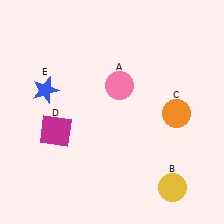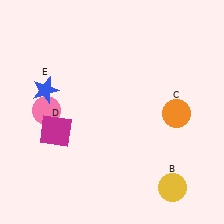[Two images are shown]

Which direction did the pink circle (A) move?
The pink circle (A) moved left.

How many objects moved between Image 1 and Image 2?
1 object moved between the two images.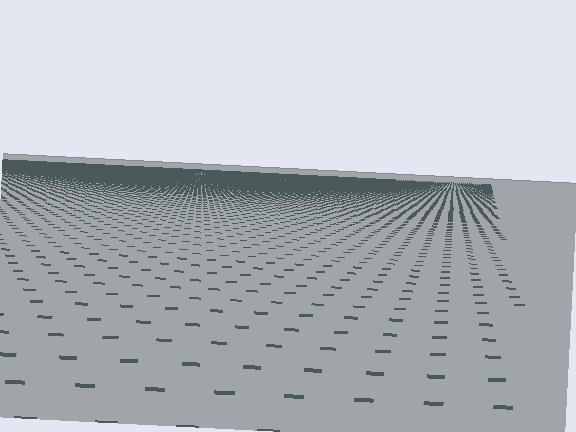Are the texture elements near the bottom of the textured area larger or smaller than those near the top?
Larger. Near the bottom, elements are closer to the viewer and appear at a bigger on-screen size.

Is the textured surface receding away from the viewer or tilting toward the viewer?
The surface is receding away from the viewer. Texture elements get smaller and denser toward the top.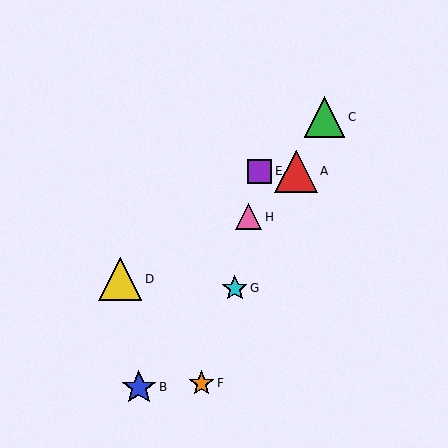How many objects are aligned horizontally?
2 objects (A, E) are aligned horizontally.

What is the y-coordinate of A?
Object A is at y≈171.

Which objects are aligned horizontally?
Objects A, E are aligned horizontally.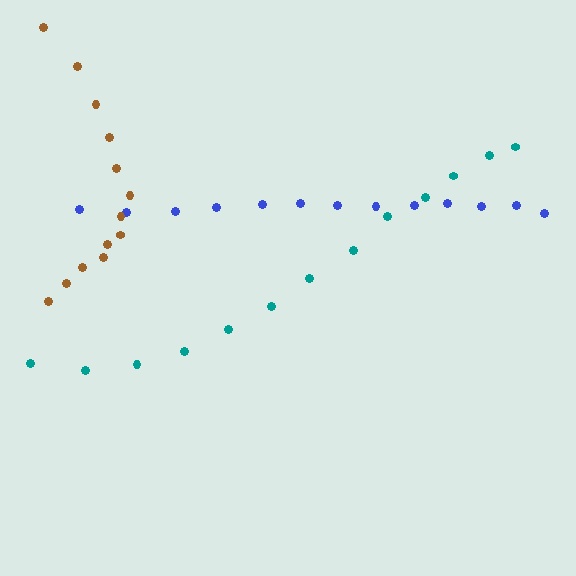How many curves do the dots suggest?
There are 3 distinct paths.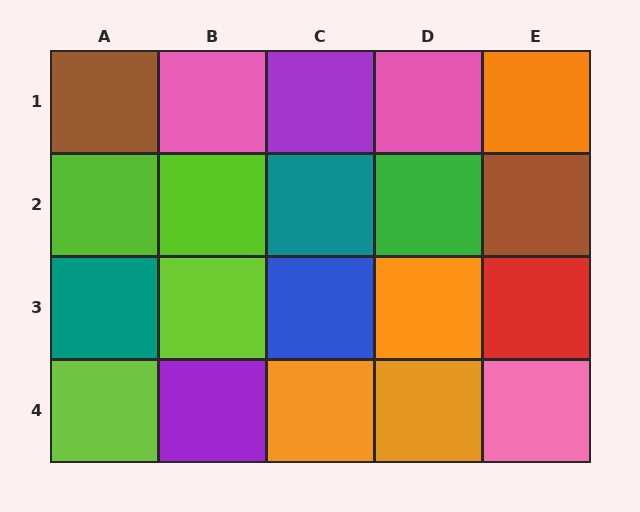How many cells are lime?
4 cells are lime.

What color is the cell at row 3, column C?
Blue.